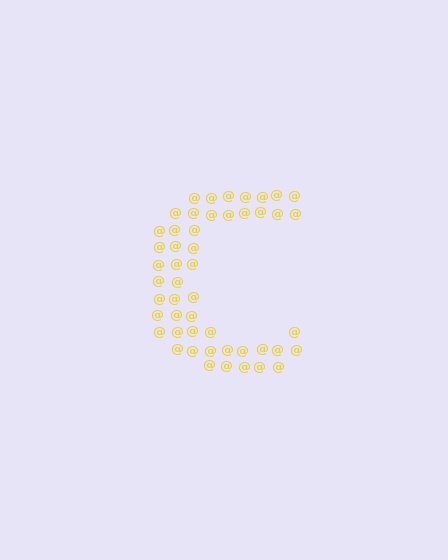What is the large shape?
The large shape is the letter C.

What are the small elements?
The small elements are at signs.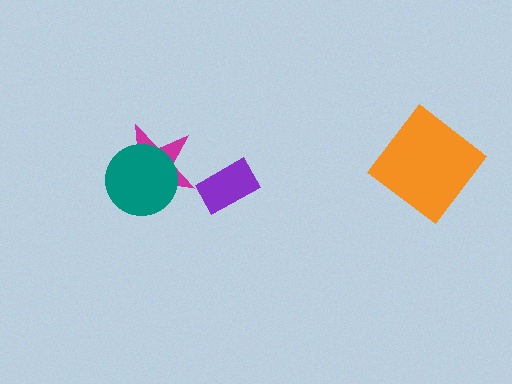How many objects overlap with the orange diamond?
0 objects overlap with the orange diamond.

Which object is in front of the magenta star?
The teal circle is in front of the magenta star.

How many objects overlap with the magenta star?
1 object overlaps with the magenta star.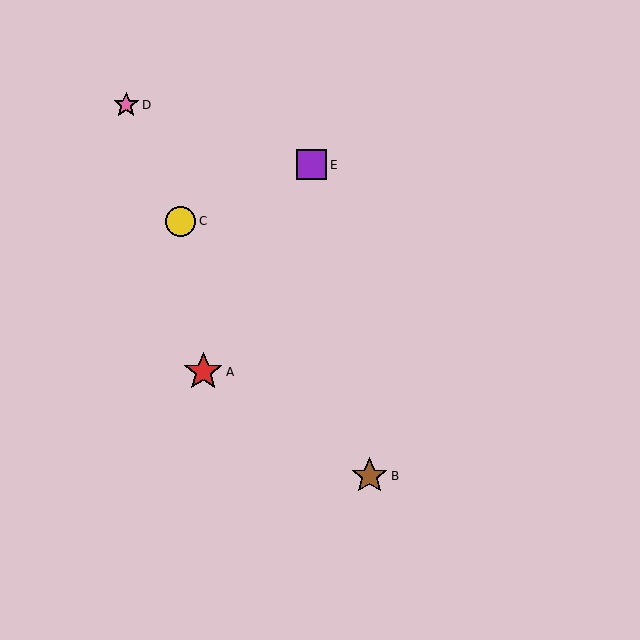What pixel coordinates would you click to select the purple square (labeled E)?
Click at (312, 165) to select the purple square E.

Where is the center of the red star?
The center of the red star is at (203, 372).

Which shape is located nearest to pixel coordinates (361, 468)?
The brown star (labeled B) at (370, 476) is nearest to that location.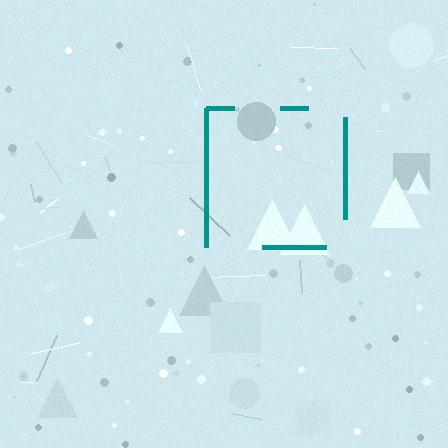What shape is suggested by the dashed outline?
The dashed outline suggests a square.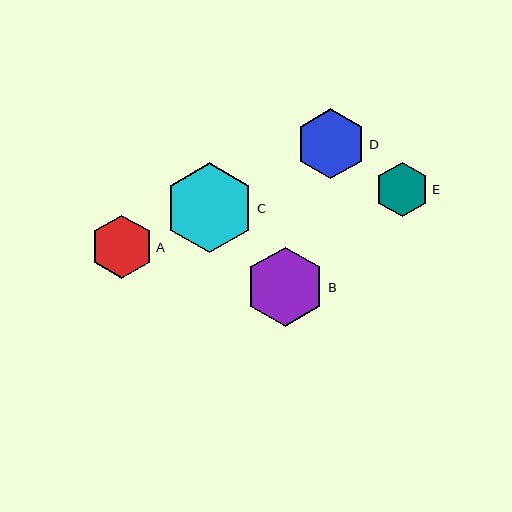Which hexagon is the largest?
Hexagon C is the largest with a size of approximately 90 pixels.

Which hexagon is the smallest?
Hexagon E is the smallest with a size of approximately 55 pixels.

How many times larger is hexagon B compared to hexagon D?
Hexagon B is approximately 1.1 times the size of hexagon D.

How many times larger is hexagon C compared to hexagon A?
Hexagon C is approximately 1.4 times the size of hexagon A.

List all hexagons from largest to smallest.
From largest to smallest: C, B, D, A, E.